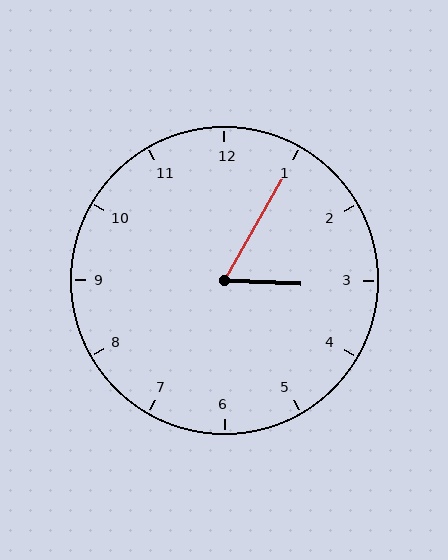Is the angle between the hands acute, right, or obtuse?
It is acute.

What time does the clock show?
3:05.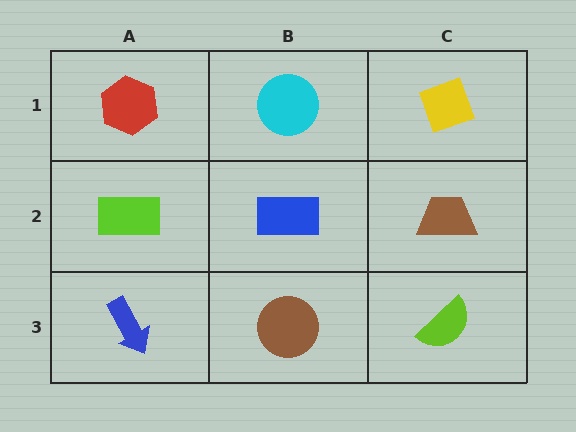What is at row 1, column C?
A yellow diamond.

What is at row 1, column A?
A red hexagon.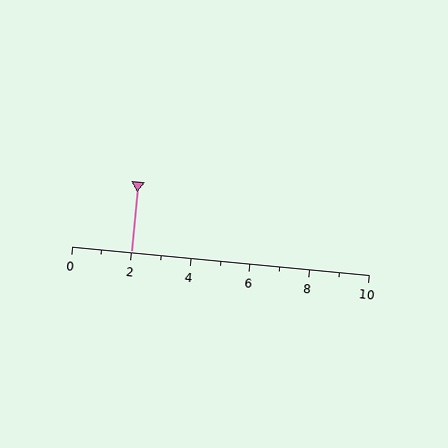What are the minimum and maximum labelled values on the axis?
The axis runs from 0 to 10.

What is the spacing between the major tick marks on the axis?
The major ticks are spaced 2 apart.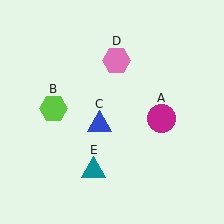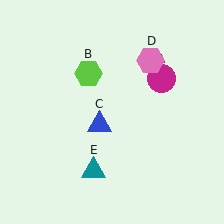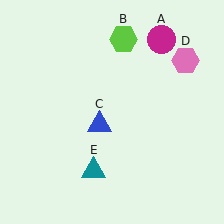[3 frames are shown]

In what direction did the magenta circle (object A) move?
The magenta circle (object A) moved up.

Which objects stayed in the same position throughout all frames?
Blue triangle (object C) and teal triangle (object E) remained stationary.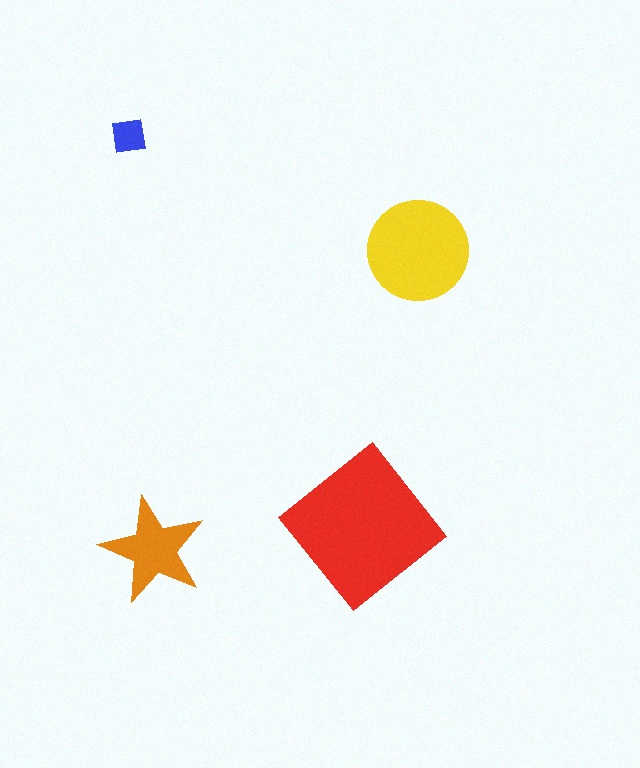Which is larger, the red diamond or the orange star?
The red diamond.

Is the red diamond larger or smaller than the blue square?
Larger.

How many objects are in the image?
There are 4 objects in the image.